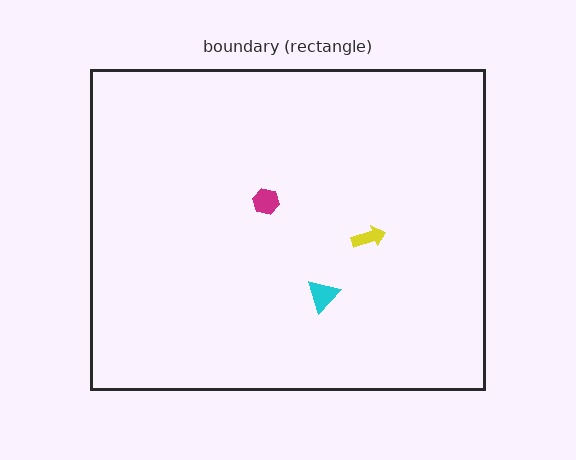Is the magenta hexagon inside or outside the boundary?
Inside.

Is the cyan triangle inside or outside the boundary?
Inside.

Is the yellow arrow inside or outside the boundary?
Inside.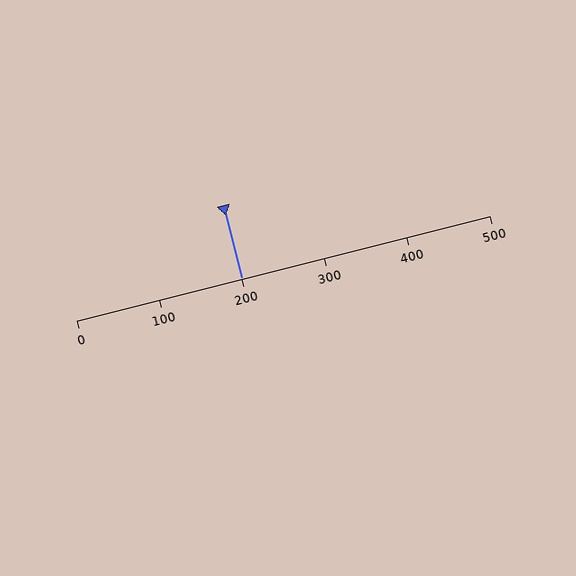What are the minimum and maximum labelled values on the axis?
The axis runs from 0 to 500.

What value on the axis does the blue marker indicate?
The marker indicates approximately 200.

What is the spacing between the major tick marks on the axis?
The major ticks are spaced 100 apart.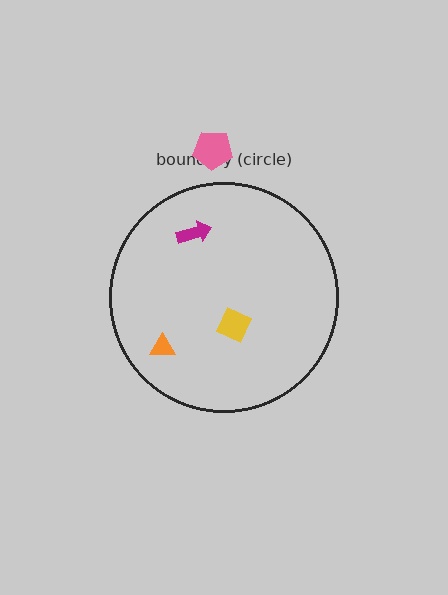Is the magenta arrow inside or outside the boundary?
Inside.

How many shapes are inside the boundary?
3 inside, 1 outside.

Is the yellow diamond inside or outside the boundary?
Inside.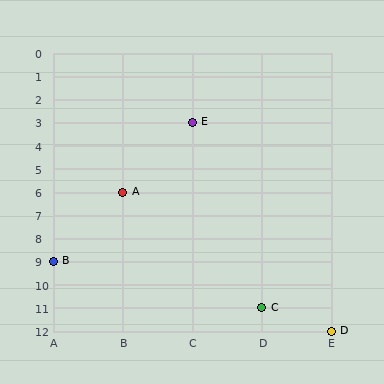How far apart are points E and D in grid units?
Points E and D are 2 columns and 9 rows apart (about 9.2 grid units diagonally).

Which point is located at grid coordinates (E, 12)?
Point D is at (E, 12).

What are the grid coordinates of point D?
Point D is at grid coordinates (E, 12).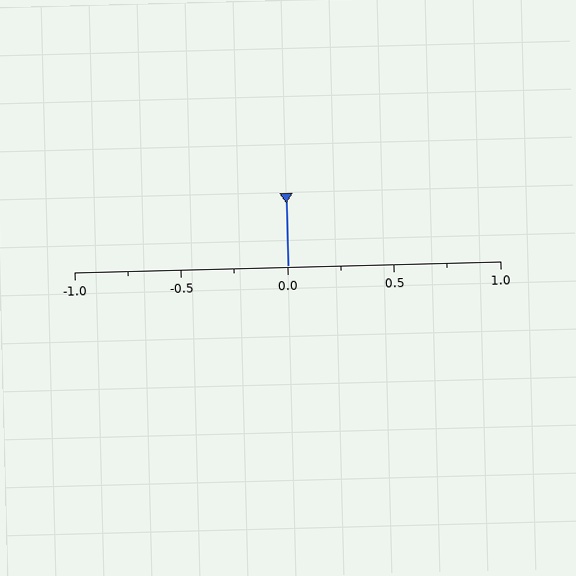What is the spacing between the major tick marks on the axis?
The major ticks are spaced 0.5 apart.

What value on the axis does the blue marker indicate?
The marker indicates approximately 0.